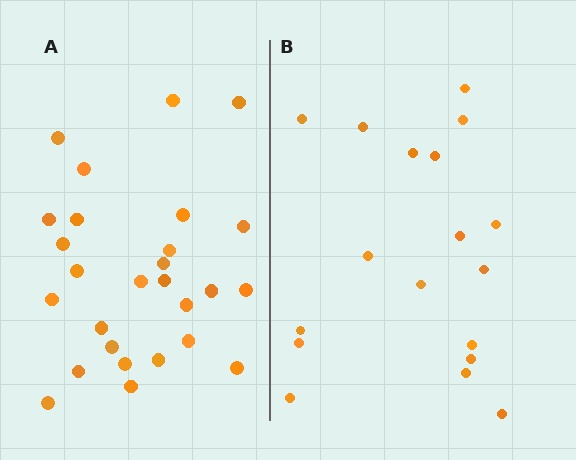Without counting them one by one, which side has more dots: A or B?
Region A (the left region) has more dots.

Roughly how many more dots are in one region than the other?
Region A has roughly 8 or so more dots than region B.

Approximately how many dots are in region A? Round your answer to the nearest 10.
About 30 dots. (The exact count is 27, which rounds to 30.)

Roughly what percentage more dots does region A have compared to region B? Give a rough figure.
About 50% more.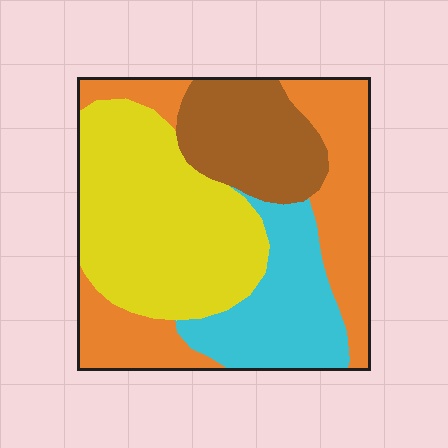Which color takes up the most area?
Yellow, at roughly 35%.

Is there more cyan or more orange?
Orange.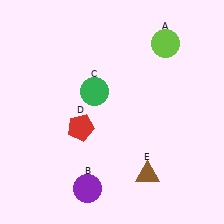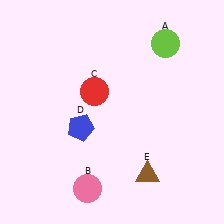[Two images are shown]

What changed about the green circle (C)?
In Image 1, C is green. In Image 2, it changed to red.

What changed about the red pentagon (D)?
In Image 1, D is red. In Image 2, it changed to blue.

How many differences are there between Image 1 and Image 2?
There are 3 differences between the two images.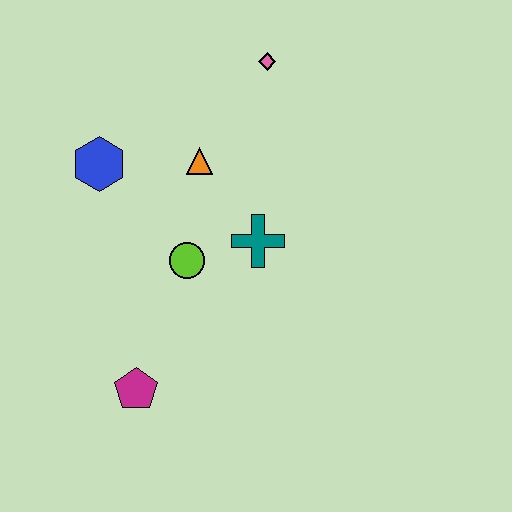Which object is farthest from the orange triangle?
The magenta pentagon is farthest from the orange triangle.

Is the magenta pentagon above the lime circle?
No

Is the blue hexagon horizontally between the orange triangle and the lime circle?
No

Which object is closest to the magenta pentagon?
The lime circle is closest to the magenta pentagon.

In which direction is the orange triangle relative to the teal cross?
The orange triangle is above the teal cross.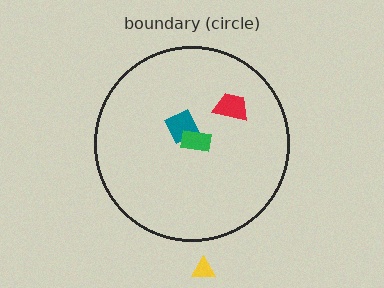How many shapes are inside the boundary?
3 inside, 1 outside.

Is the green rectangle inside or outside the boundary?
Inside.